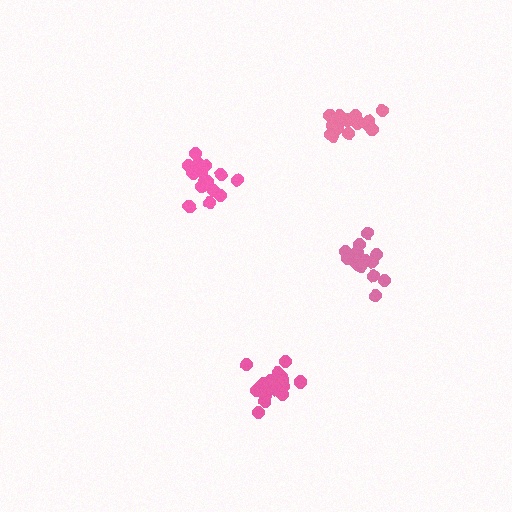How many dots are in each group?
Group 1: 18 dots, Group 2: 15 dots, Group 3: 21 dots, Group 4: 16 dots (70 total).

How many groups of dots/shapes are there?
There are 4 groups.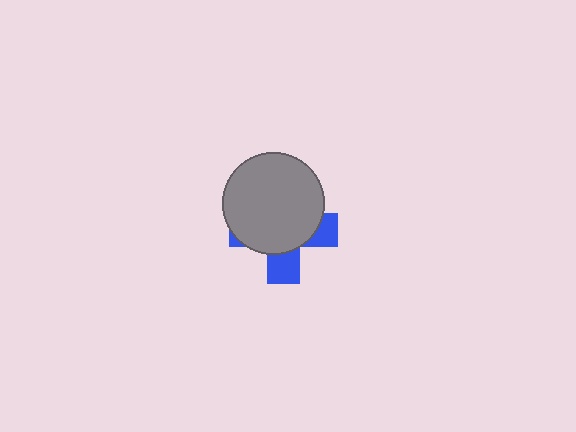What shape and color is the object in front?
The object in front is a gray circle.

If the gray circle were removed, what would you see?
You would see the complete blue cross.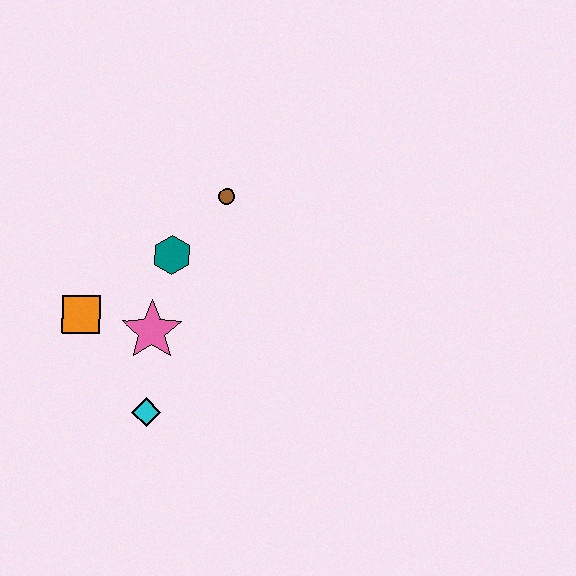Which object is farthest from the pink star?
The brown circle is farthest from the pink star.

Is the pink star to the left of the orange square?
No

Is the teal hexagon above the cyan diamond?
Yes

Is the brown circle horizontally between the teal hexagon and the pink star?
No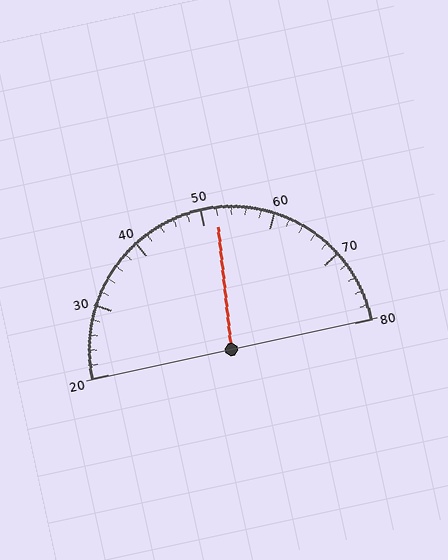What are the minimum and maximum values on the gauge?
The gauge ranges from 20 to 80.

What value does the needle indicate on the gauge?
The needle indicates approximately 52.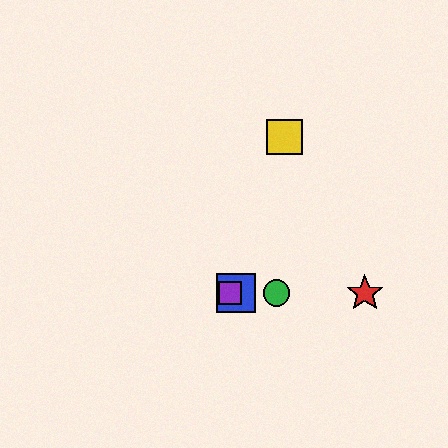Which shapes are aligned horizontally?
The red star, the blue square, the green circle, the purple square are aligned horizontally.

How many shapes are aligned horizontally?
4 shapes (the red star, the blue square, the green circle, the purple square) are aligned horizontally.